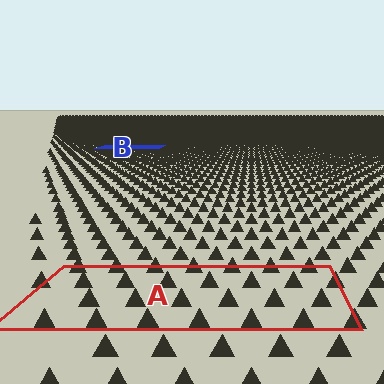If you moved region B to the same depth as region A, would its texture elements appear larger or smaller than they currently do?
They would appear larger. At a closer depth, the same texture elements are projected at a bigger on-screen size.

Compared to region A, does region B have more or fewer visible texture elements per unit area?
Region B has more texture elements per unit area — they are packed more densely because it is farther away.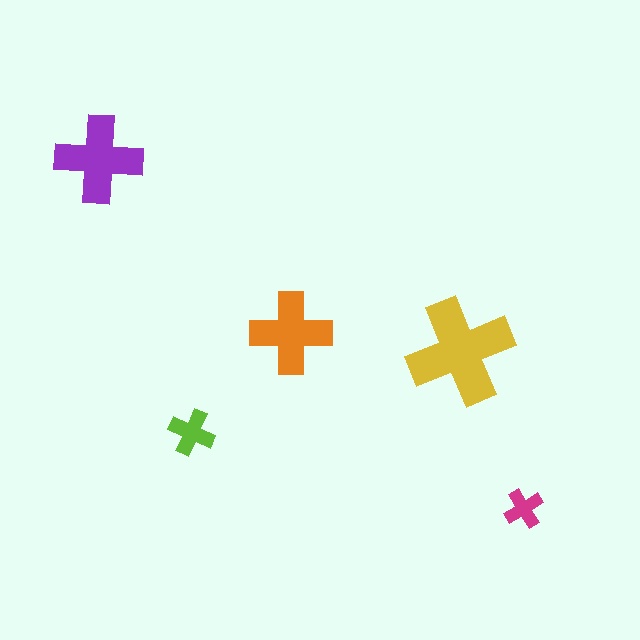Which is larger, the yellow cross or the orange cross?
The yellow one.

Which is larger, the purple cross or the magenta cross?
The purple one.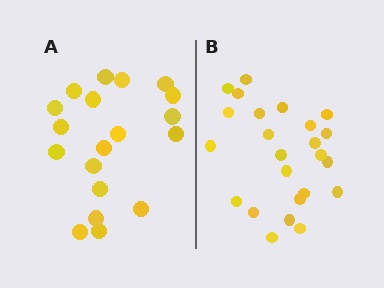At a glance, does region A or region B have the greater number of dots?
Region B (the right region) has more dots.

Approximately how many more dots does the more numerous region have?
Region B has about 5 more dots than region A.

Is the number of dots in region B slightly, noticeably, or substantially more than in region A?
Region B has noticeably more, but not dramatically so. The ratio is roughly 1.3 to 1.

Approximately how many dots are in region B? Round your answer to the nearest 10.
About 20 dots. (The exact count is 24, which rounds to 20.)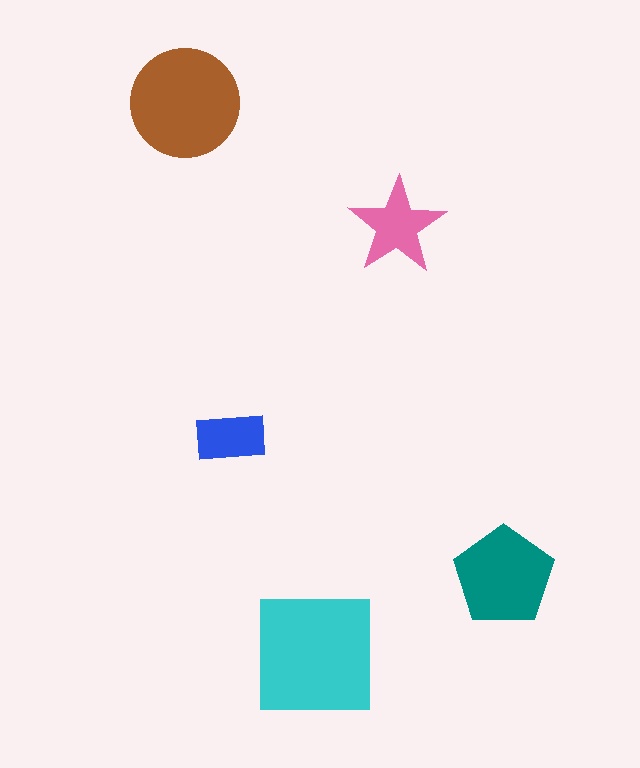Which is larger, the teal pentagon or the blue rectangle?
The teal pentagon.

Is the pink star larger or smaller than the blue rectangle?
Larger.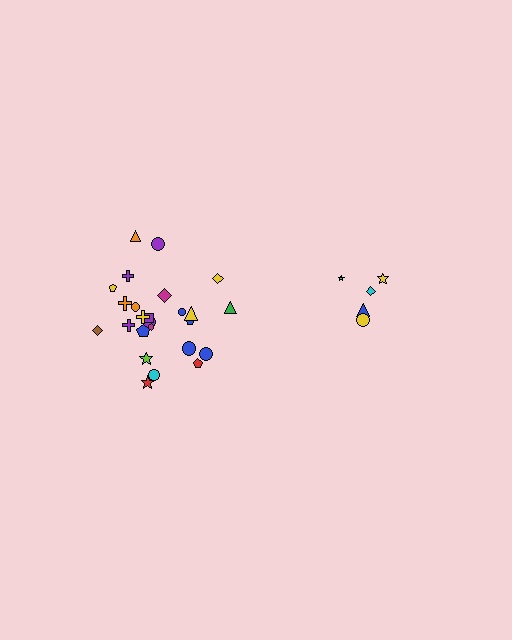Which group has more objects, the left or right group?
The left group.